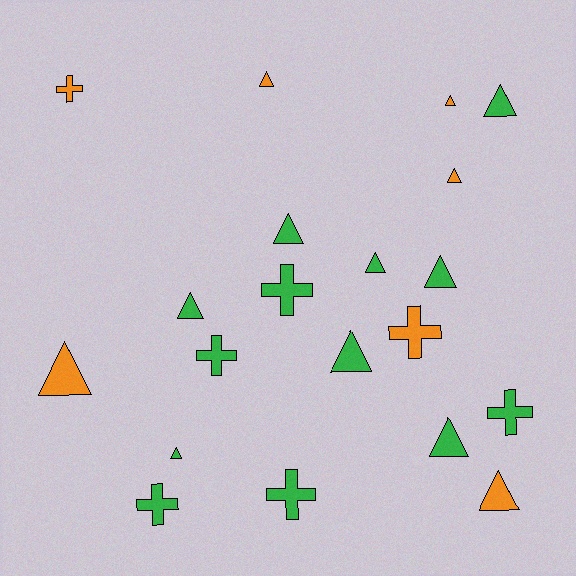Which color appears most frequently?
Green, with 13 objects.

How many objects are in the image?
There are 20 objects.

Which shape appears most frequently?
Triangle, with 13 objects.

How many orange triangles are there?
There are 5 orange triangles.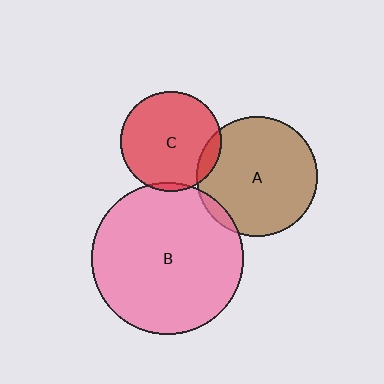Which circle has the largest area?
Circle B (pink).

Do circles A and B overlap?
Yes.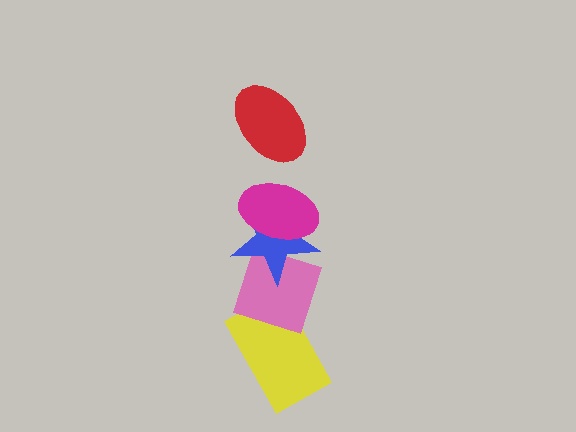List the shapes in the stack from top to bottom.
From top to bottom: the red ellipse, the magenta ellipse, the blue star, the pink diamond, the yellow rectangle.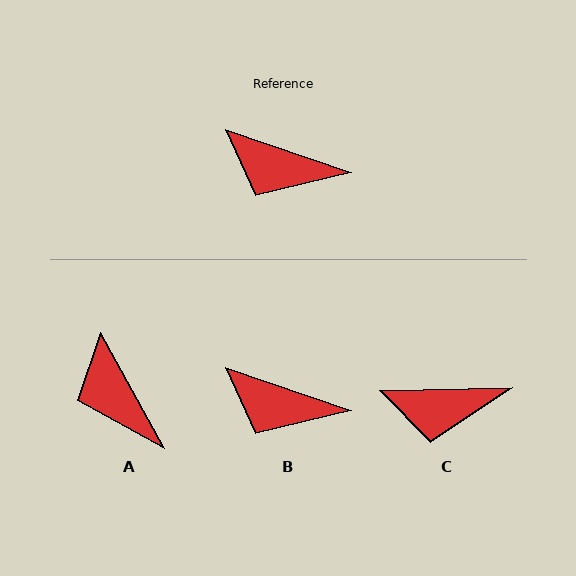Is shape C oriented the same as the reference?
No, it is off by about 20 degrees.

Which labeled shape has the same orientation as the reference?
B.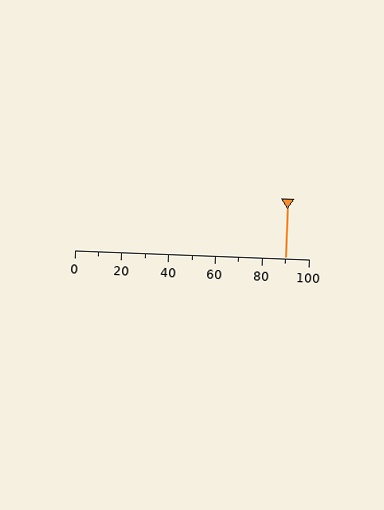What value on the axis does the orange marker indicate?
The marker indicates approximately 90.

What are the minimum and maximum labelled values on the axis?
The axis runs from 0 to 100.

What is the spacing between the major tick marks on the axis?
The major ticks are spaced 20 apart.